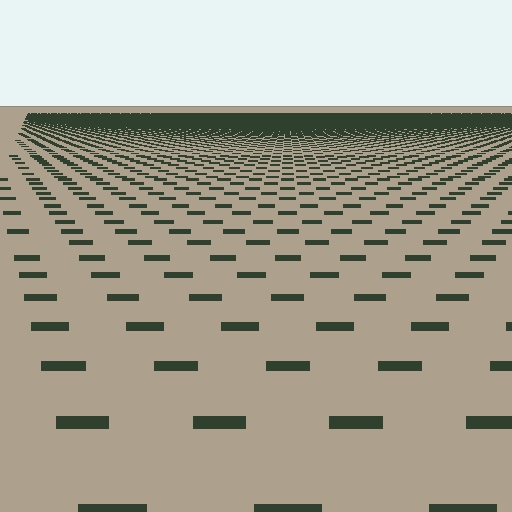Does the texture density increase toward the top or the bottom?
Density increases toward the top.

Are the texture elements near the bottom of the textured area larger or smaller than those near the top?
Larger. Near the bottom, elements are closer to the viewer and appear at a bigger on-screen size.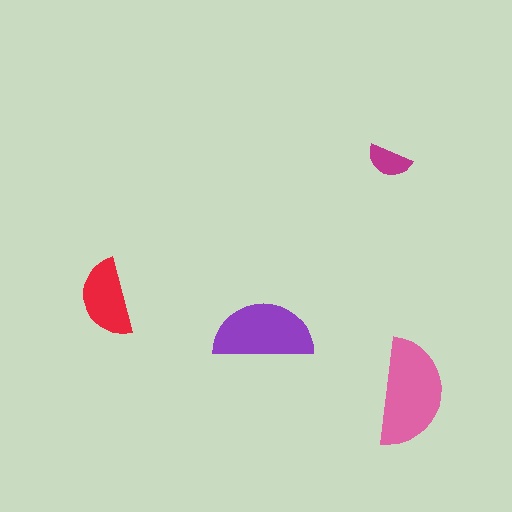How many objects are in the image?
There are 4 objects in the image.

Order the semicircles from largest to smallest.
the pink one, the purple one, the red one, the magenta one.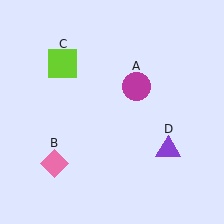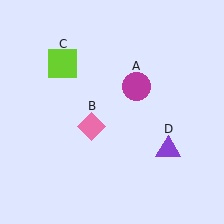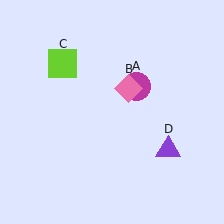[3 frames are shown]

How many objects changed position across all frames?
1 object changed position: pink diamond (object B).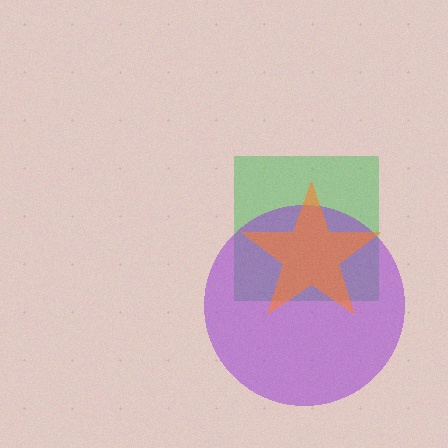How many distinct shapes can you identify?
There are 3 distinct shapes: a green square, a purple circle, an orange star.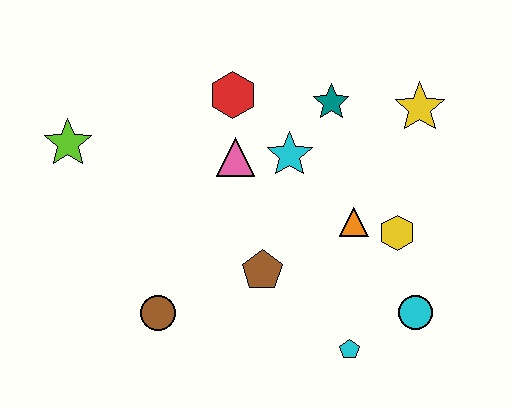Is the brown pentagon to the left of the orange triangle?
Yes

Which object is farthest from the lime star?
The cyan circle is farthest from the lime star.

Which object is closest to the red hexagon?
The pink triangle is closest to the red hexagon.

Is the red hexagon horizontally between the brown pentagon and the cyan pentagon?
No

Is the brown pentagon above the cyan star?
No